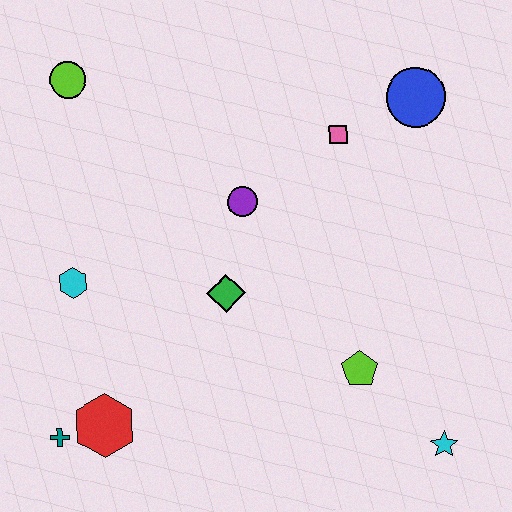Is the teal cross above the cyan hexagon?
No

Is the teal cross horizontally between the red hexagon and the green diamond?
No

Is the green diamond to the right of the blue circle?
No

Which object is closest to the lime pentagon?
The cyan star is closest to the lime pentagon.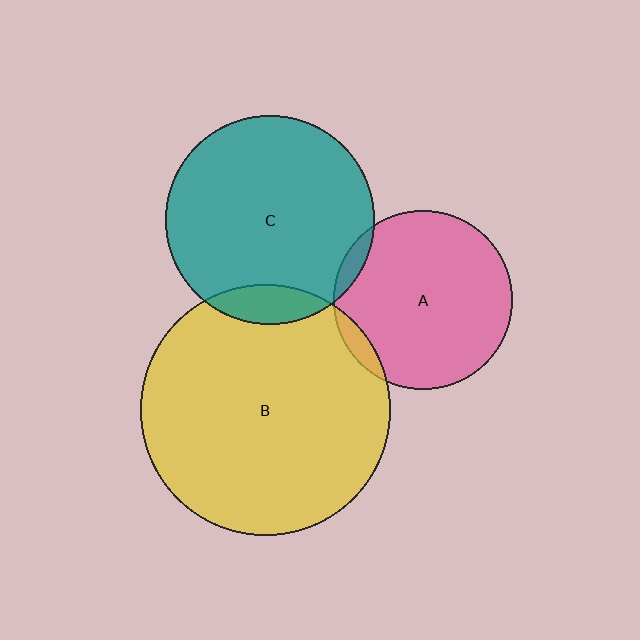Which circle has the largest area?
Circle B (yellow).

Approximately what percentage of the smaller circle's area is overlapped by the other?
Approximately 5%.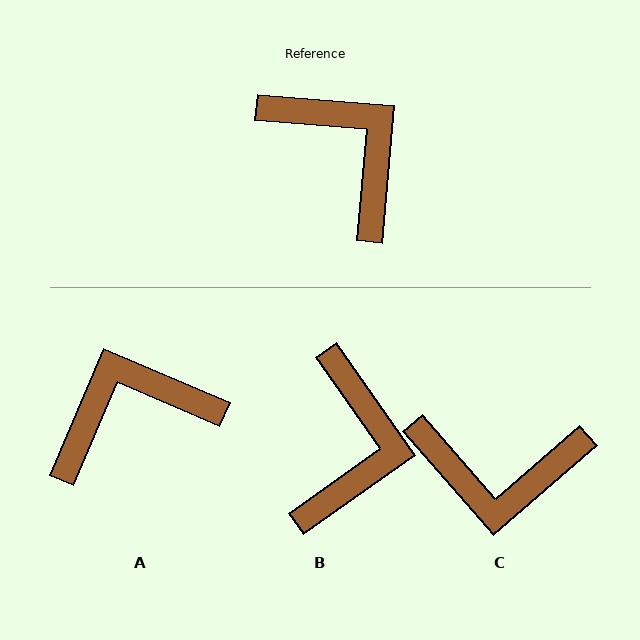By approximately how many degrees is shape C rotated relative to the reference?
Approximately 134 degrees clockwise.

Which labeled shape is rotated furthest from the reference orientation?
C, about 134 degrees away.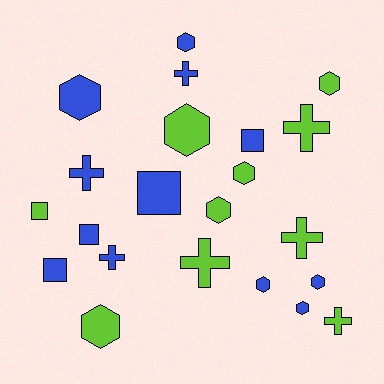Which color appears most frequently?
Blue, with 12 objects.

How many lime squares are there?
There is 1 lime square.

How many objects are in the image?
There are 22 objects.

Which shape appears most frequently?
Hexagon, with 10 objects.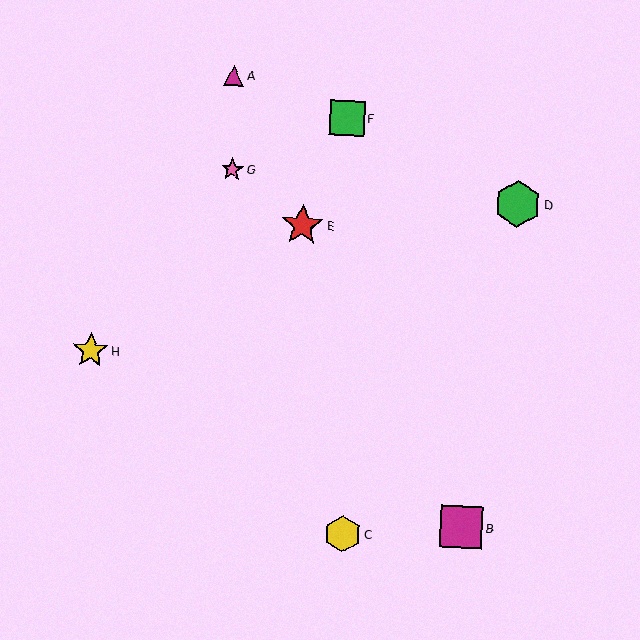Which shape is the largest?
The green hexagon (labeled D) is the largest.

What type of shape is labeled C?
Shape C is a yellow hexagon.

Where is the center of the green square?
The center of the green square is at (347, 118).